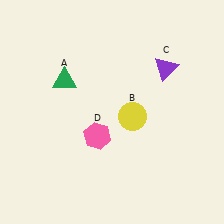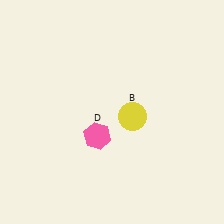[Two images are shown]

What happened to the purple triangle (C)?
The purple triangle (C) was removed in Image 2. It was in the top-right area of Image 1.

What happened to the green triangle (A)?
The green triangle (A) was removed in Image 2. It was in the top-left area of Image 1.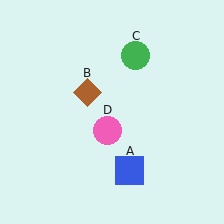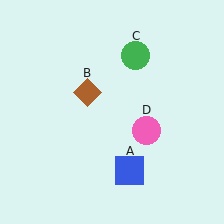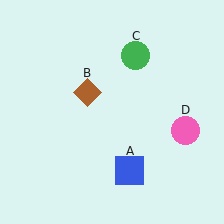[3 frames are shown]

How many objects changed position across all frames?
1 object changed position: pink circle (object D).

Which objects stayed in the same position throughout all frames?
Blue square (object A) and brown diamond (object B) and green circle (object C) remained stationary.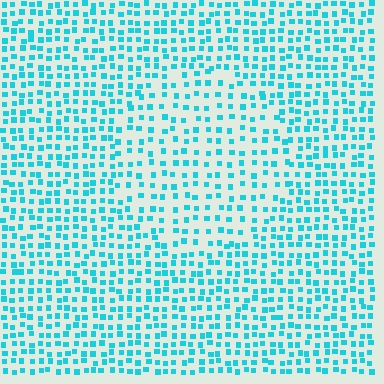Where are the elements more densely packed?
The elements are more densely packed outside the circle boundary.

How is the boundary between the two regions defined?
The boundary is defined by a change in element density (approximately 1.6x ratio). All elements are the same color, size, and shape.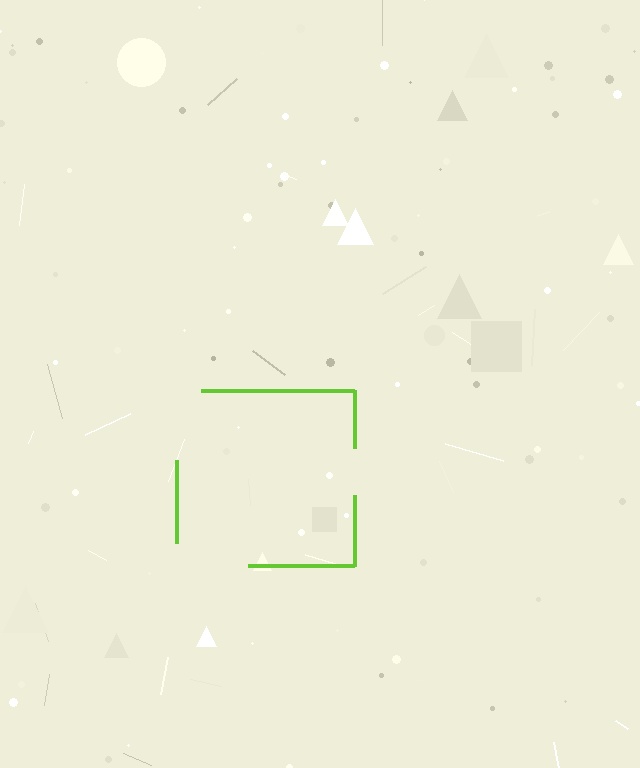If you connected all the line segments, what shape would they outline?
They would outline a square.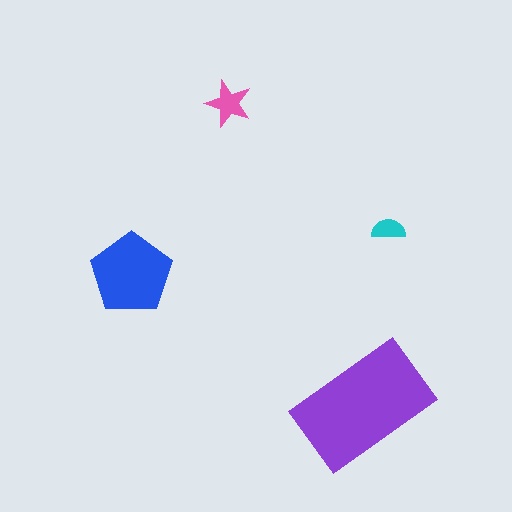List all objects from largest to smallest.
The purple rectangle, the blue pentagon, the pink star, the cyan semicircle.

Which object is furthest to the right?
The cyan semicircle is rightmost.